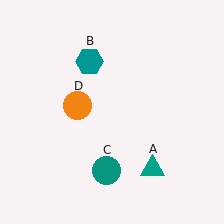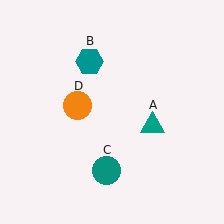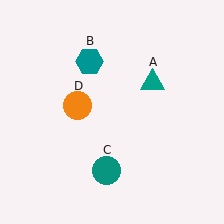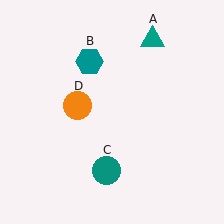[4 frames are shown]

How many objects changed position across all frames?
1 object changed position: teal triangle (object A).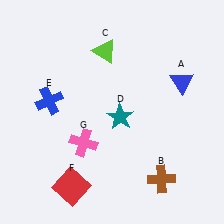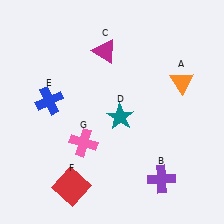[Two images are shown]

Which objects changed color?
A changed from blue to orange. B changed from brown to purple. C changed from lime to magenta.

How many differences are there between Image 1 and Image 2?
There are 3 differences between the two images.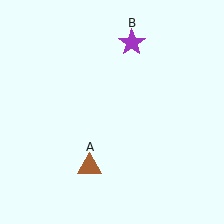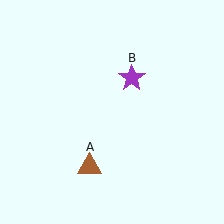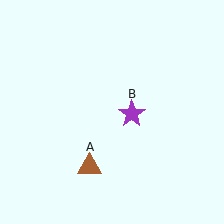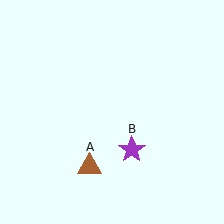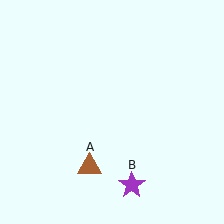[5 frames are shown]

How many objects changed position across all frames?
1 object changed position: purple star (object B).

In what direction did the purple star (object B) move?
The purple star (object B) moved down.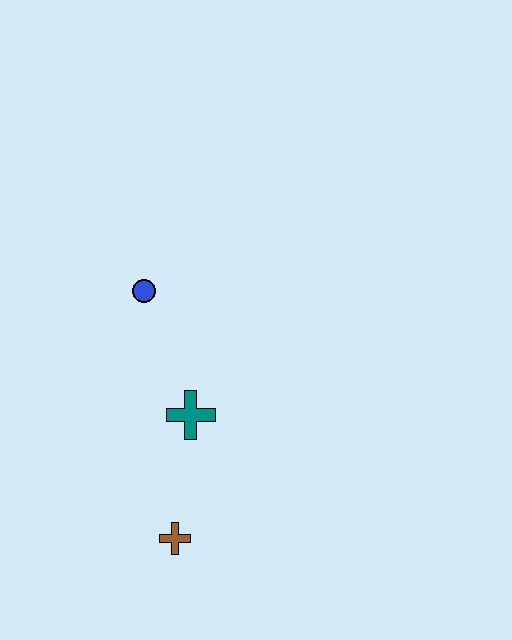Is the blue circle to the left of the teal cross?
Yes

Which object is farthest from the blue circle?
The brown cross is farthest from the blue circle.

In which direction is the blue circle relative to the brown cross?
The blue circle is above the brown cross.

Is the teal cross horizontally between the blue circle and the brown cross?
No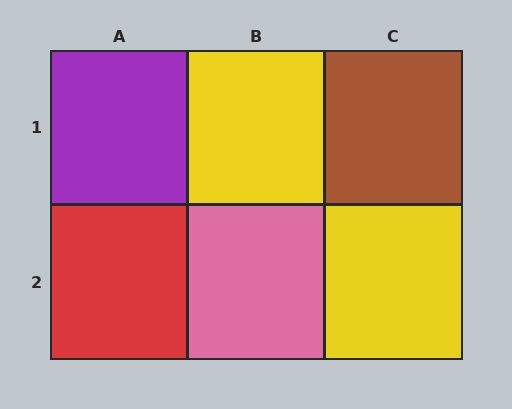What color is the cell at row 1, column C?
Brown.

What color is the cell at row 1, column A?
Purple.